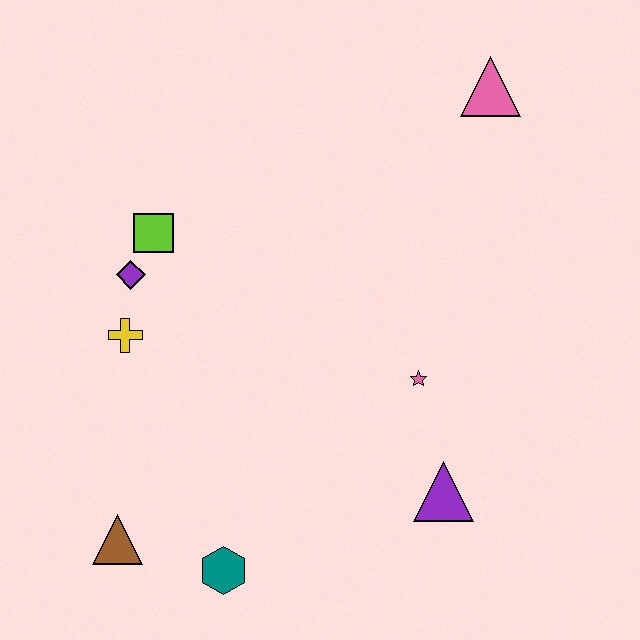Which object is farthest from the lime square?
The purple triangle is farthest from the lime square.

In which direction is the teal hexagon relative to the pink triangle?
The teal hexagon is below the pink triangle.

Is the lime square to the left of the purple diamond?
No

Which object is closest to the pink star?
The purple triangle is closest to the pink star.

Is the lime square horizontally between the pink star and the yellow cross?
Yes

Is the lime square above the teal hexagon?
Yes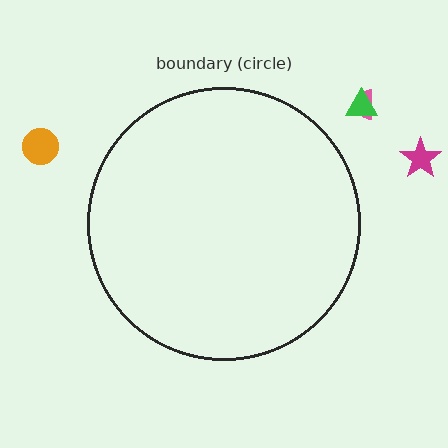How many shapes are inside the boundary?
0 inside, 4 outside.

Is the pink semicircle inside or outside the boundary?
Outside.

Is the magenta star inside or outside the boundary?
Outside.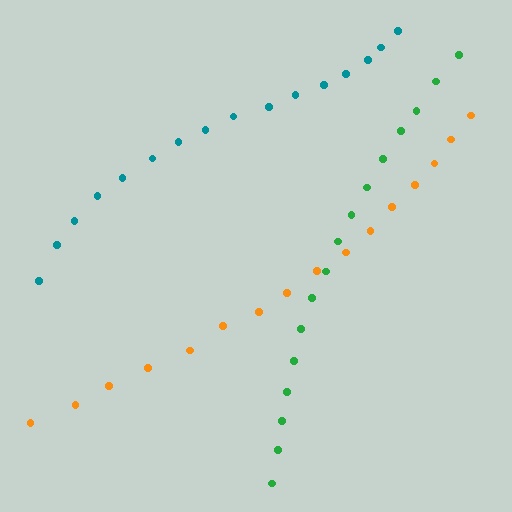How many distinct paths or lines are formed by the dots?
There are 3 distinct paths.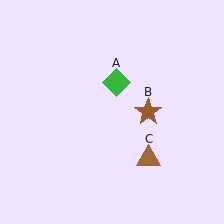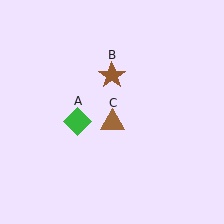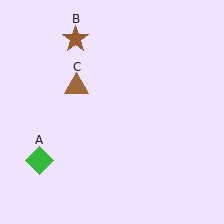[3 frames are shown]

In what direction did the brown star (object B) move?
The brown star (object B) moved up and to the left.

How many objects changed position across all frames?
3 objects changed position: green diamond (object A), brown star (object B), brown triangle (object C).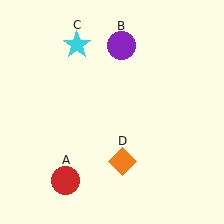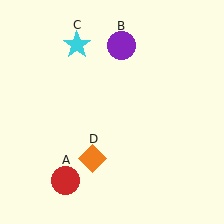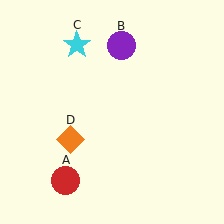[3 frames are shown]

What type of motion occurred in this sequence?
The orange diamond (object D) rotated clockwise around the center of the scene.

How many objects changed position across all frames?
1 object changed position: orange diamond (object D).